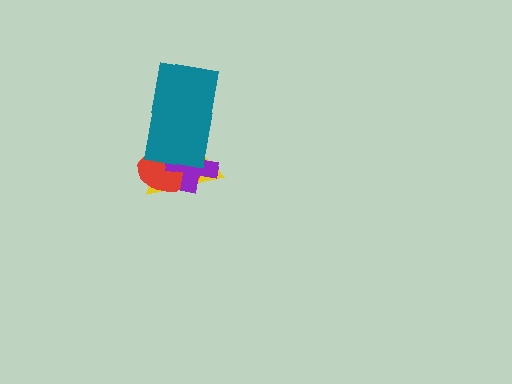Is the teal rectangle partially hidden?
No, no other shape covers it.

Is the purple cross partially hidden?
Yes, it is partially covered by another shape.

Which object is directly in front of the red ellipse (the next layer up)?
The purple cross is directly in front of the red ellipse.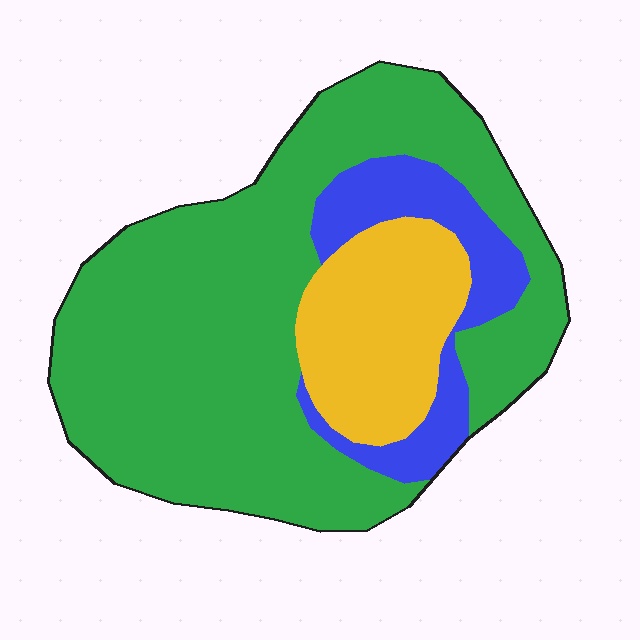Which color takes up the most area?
Green, at roughly 70%.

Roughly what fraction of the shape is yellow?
Yellow takes up about one sixth (1/6) of the shape.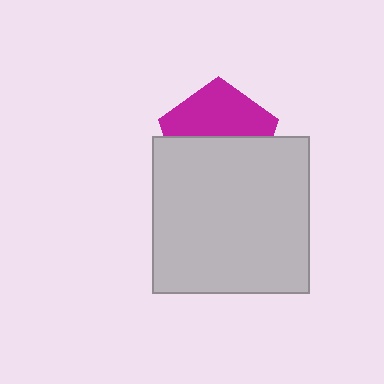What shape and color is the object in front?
The object in front is a light gray square.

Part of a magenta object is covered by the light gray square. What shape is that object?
It is a pentagon.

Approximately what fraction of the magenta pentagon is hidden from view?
Roughly 53% of the magenta pentagon is hidden behind the light gray square.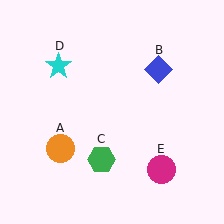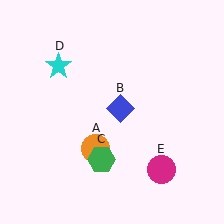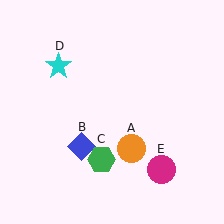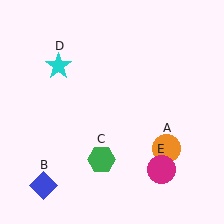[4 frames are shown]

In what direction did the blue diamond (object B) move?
The blue diamond (object B) moved down and to the left.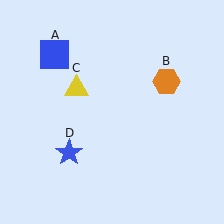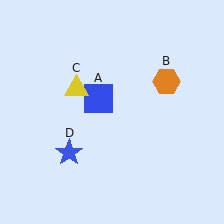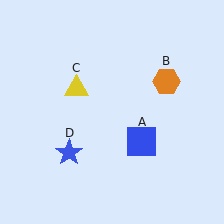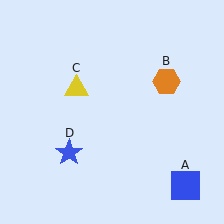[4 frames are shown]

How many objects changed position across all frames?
1 object changed position: blue square (object A).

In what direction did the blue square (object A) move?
The blue square (object A) moved down and to the right.